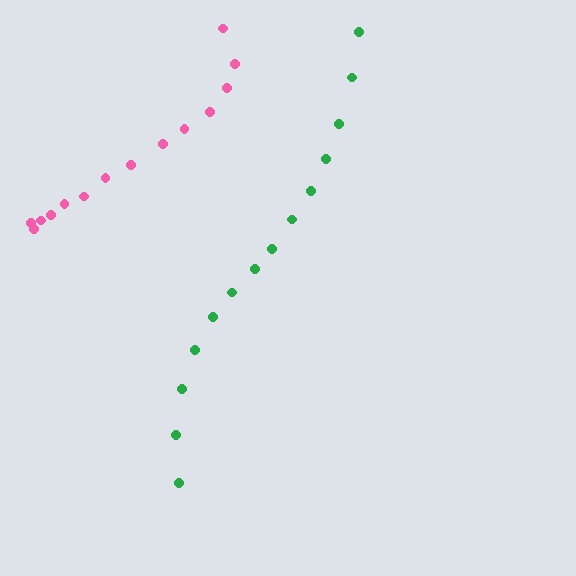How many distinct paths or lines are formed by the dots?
There are 2 distinct paths.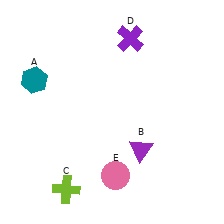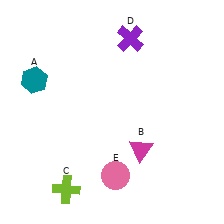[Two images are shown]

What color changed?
The triangle (B) changed from purple in Image 1 to magenta in Image 2.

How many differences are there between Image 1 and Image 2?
There is 1 difference between the two images.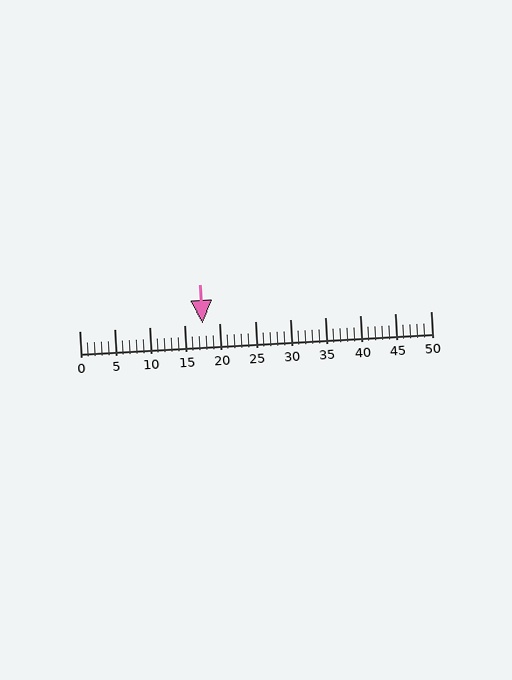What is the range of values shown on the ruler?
The ruler shows values from 0 to 50.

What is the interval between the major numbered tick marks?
The major tick marks are spaced 5 units apart.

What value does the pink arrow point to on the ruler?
The pink arrow points to approximately 18.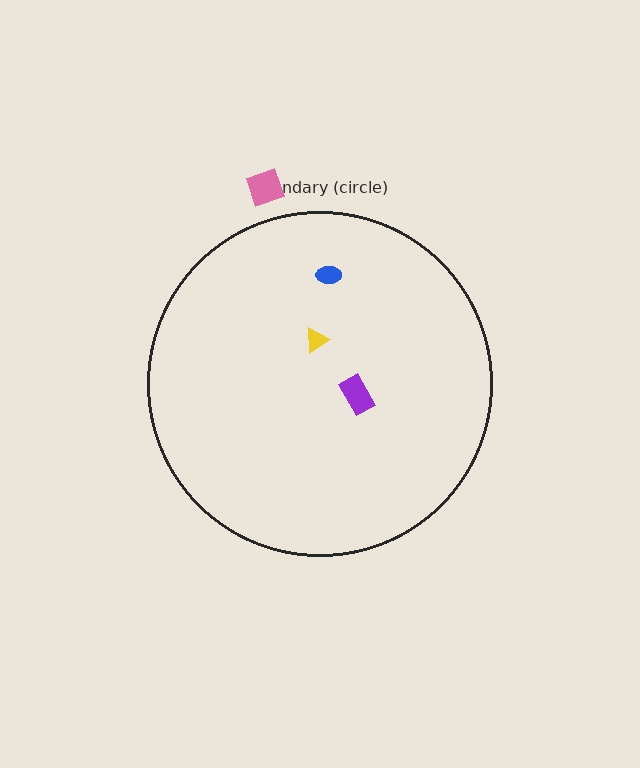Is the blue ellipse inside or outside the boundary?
Inside.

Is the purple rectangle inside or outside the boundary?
Inside.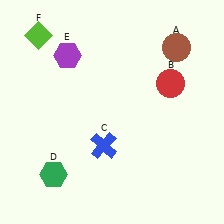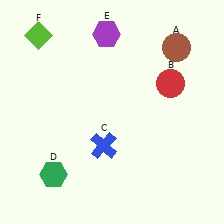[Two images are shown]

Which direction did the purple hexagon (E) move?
The purple hexagon (E) moved right.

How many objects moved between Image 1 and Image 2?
1 object moved between the two images.